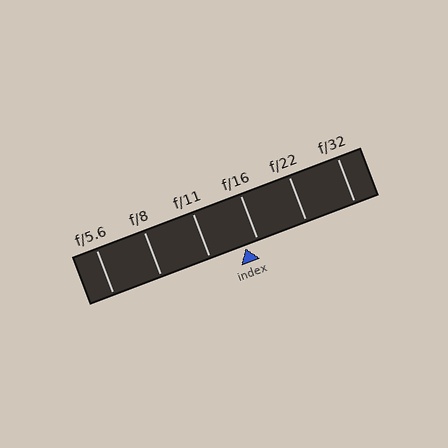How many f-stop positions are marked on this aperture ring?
There are 6 f-stop positions marked.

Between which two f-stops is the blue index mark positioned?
The index mark is between f/11 and f/16.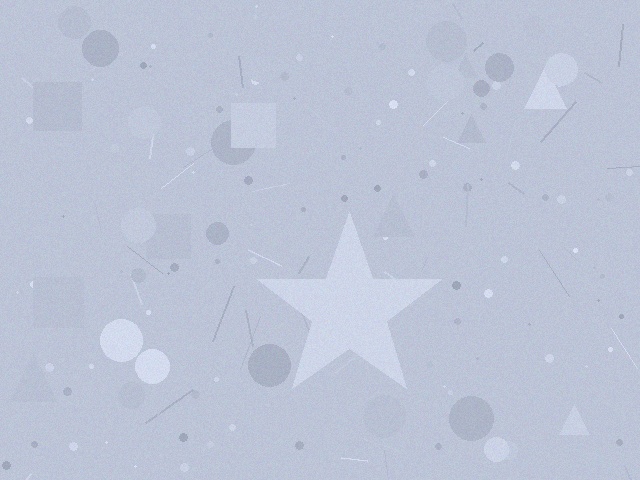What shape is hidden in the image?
A star is hidden in the image.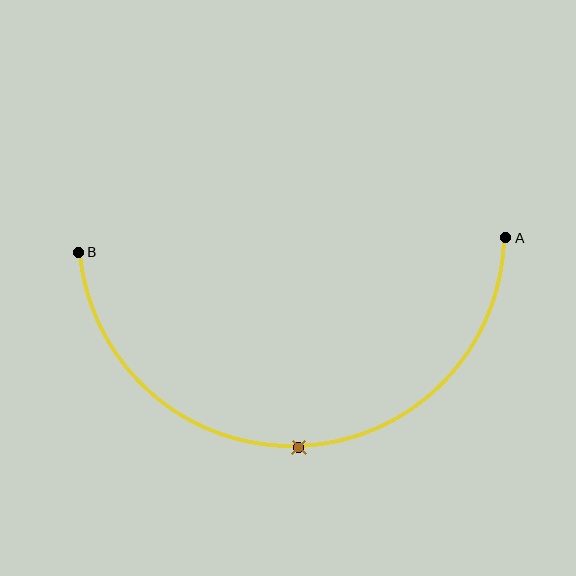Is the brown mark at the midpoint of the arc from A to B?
Yes. The brown mark lies on the arc at equal arc-length from both A and B — it is the arc midpoint.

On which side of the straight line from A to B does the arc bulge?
The arc bulges below the straight line connecting A and B.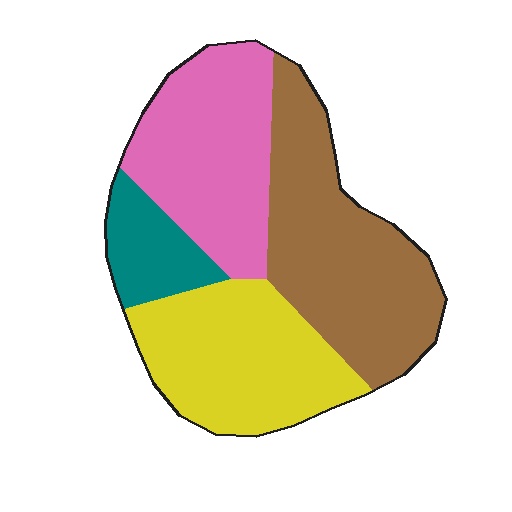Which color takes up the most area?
Brown, at roughly 35%.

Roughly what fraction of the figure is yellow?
Yellow covers 28% of the figure.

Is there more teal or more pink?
Pink.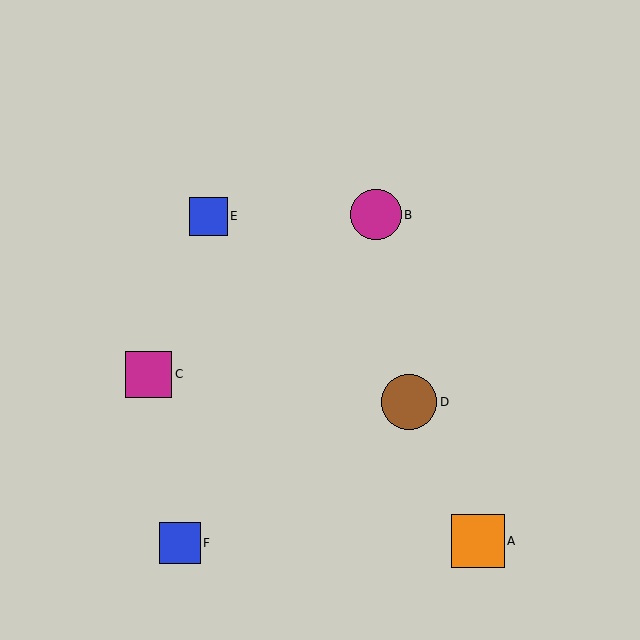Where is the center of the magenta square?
The center of the magenta square is at (149, 374).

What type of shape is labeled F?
Shape F is a blue square.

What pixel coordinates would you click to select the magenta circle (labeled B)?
Click at (376, 215) to select the magenta circle B.